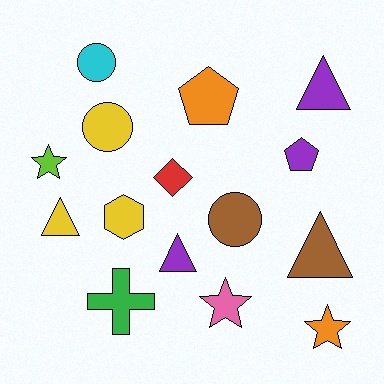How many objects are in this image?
There are 15 objects.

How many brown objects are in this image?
There are 2 brown objects.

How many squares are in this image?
There are no squares.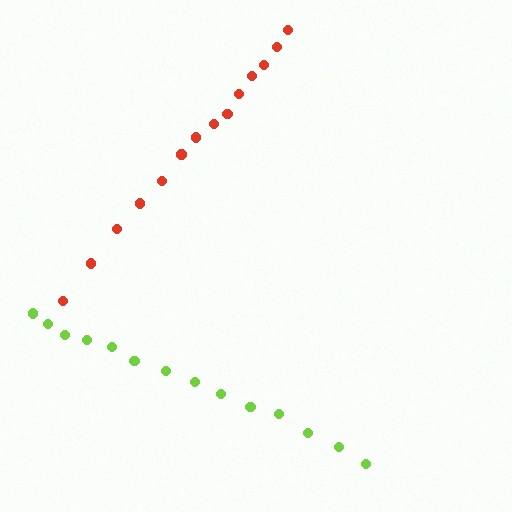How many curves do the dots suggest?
There are 2 distinct paths.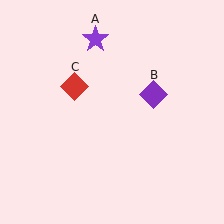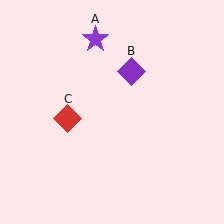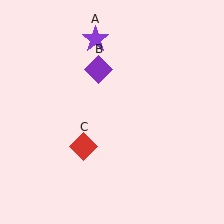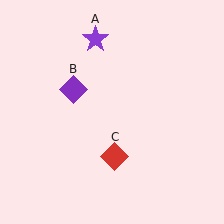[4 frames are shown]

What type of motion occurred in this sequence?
The purple diamond (object B), red diamond (object C) rotated counterclockwise around the center of the scene.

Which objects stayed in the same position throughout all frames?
Purple star (object A) remained stationary.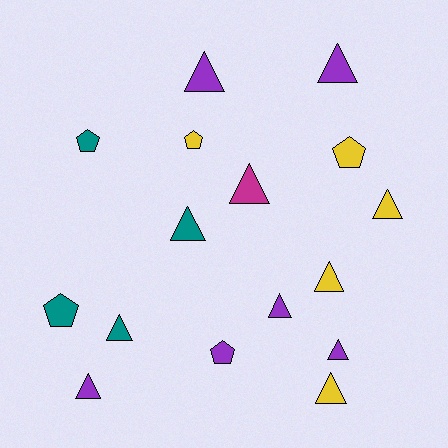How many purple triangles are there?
There are 5 purple triangles.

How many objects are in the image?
There are 16 objects.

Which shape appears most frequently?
Triangle, with 11 objects.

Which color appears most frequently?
Purple, with 6 objects.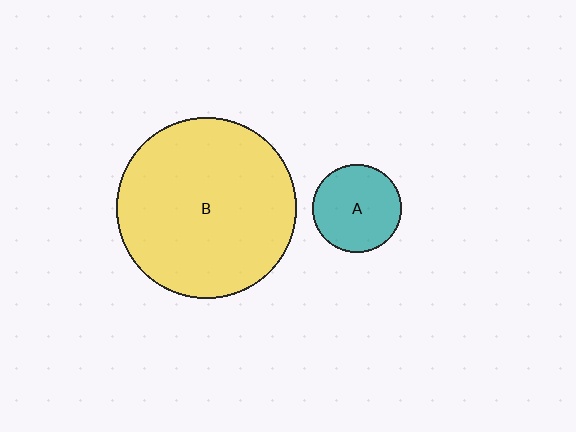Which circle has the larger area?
Circle B (yellow).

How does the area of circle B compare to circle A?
Approximately 4.2 times.